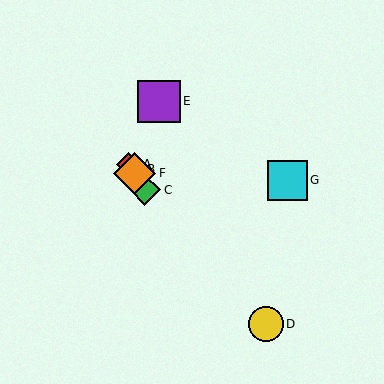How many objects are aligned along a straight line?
4 objects (A, B, C, F) are aligned along a straight line.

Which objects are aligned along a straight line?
Objects A, B, C, F are aligned along a straight line.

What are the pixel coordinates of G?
Object G is at (287, 180).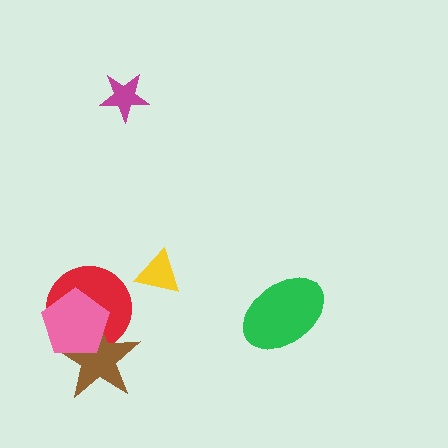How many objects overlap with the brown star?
2 objects overlap with the brown star.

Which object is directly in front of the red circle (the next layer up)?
The brown star is directly in front of the red circle.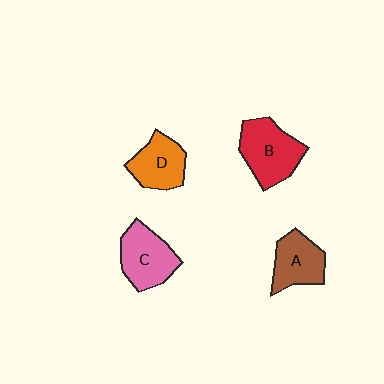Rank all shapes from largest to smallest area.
From largest to smallest: B (red), C (pink), D (orange), A (brown).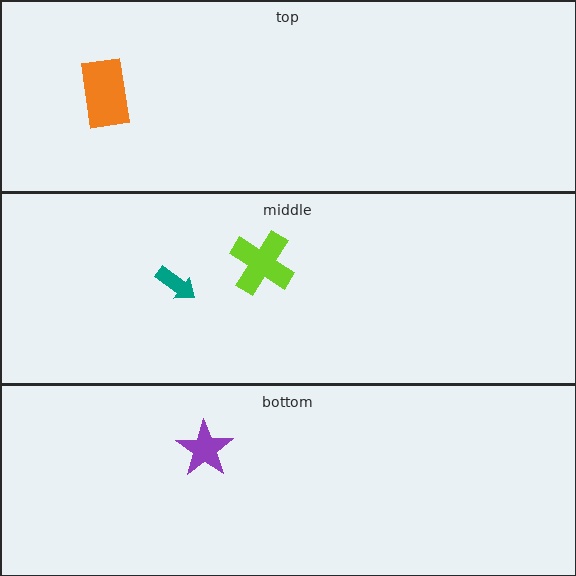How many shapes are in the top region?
1.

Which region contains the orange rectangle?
The top region.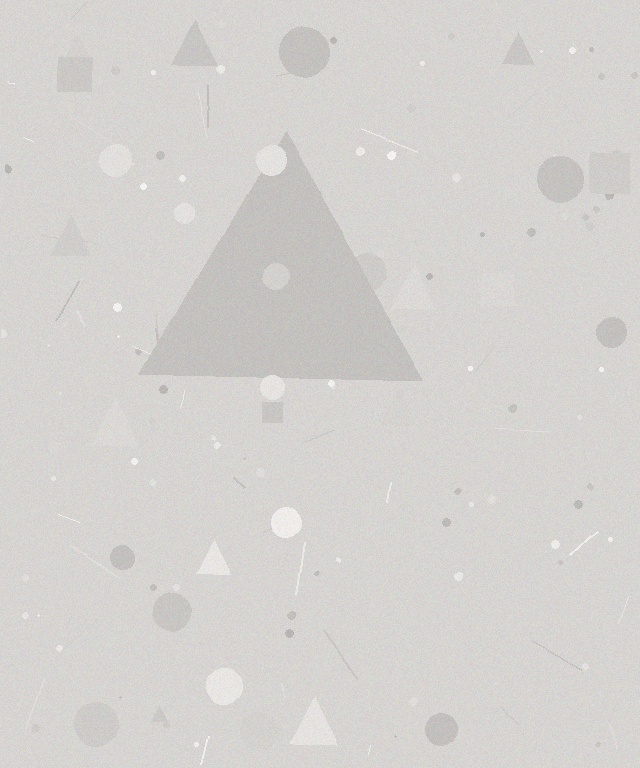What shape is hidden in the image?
A triangle is hidden in the image.